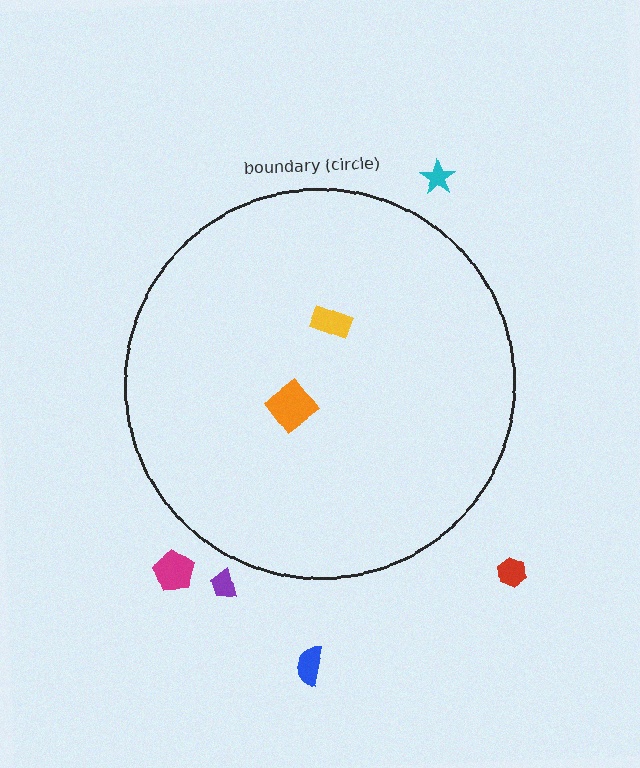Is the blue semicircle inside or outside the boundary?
Outside.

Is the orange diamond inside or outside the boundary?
Inside.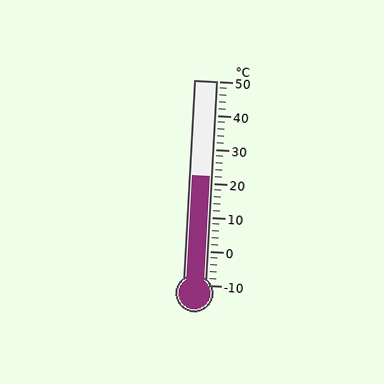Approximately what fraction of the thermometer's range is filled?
The thermometer is filled to approximately 55% of its range.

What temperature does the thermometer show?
The thermometer shows approximately 22°C.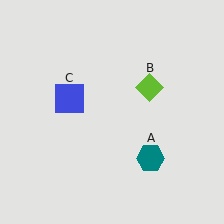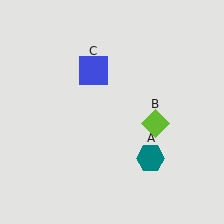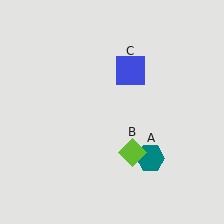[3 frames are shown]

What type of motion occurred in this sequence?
The lime diamond (object B), blue square (object C) rotated clockwise around the center of the scene.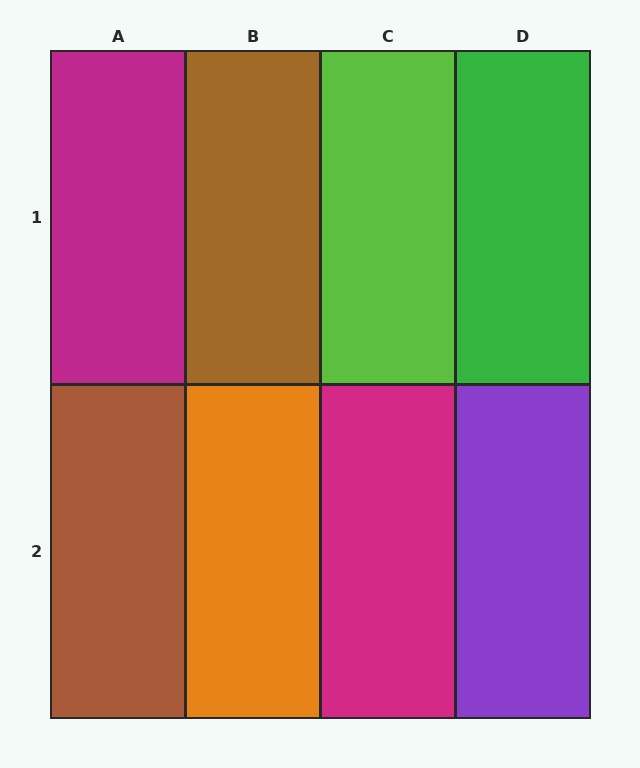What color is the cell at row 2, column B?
Orange.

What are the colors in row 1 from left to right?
Magenta, brown, lime, green.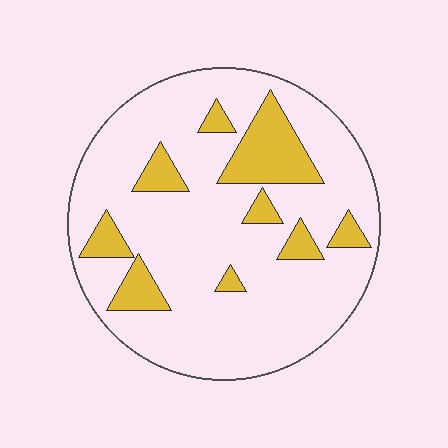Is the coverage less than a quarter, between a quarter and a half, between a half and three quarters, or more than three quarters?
Less than a quarter.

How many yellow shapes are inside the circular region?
9.